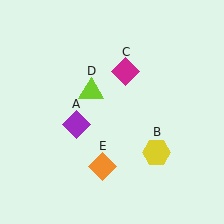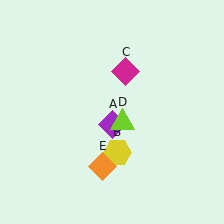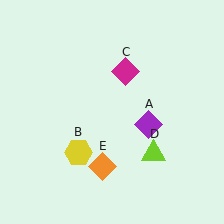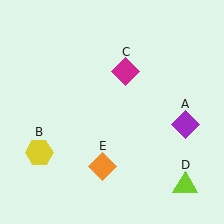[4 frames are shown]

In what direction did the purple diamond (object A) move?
The purple diamond (object A) moved right.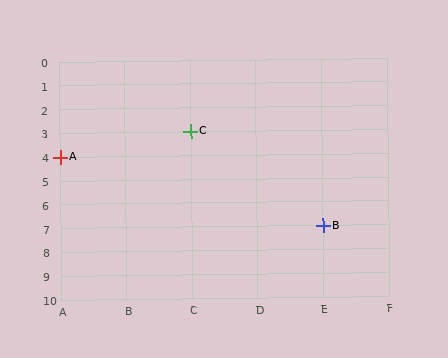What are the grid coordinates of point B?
Point B is at grid coordinates (E, 7).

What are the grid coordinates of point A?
Point A is at grid coordinates (A, 4).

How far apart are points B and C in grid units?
Points B and C are 2 columns and 4 rows apart (about 4.5 grid units diagonally).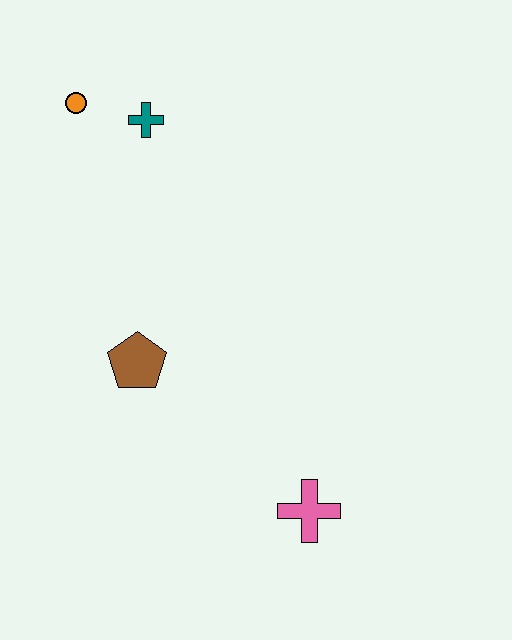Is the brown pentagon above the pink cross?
Yes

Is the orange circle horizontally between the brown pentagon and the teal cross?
No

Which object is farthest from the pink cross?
The orange circle is farthest from the pink cross.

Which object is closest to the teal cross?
The orange circle is closest to the teal cross.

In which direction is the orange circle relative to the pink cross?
The orange circle is above the pink cross.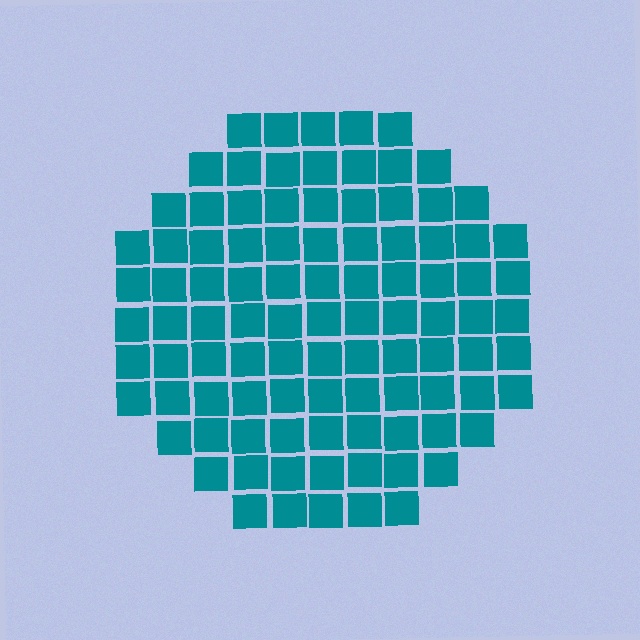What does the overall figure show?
The overall figure shows a circle.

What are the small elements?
The small elements are squares.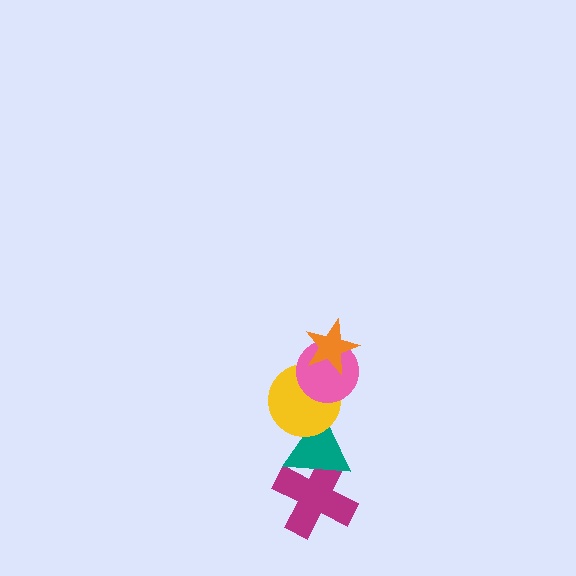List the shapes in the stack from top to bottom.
From top to bottom: the orange star, the pink circle, the yellow circle, the teal triangle, the magenta cross.